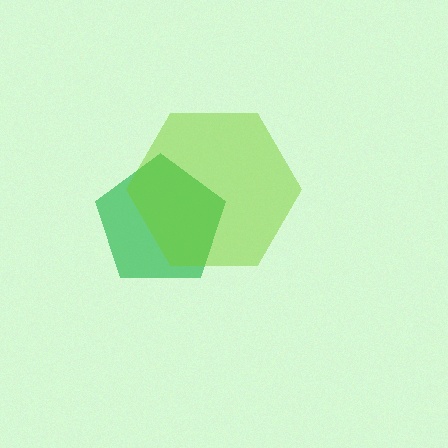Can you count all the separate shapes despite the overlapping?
Yes, there are 2 separate shapes.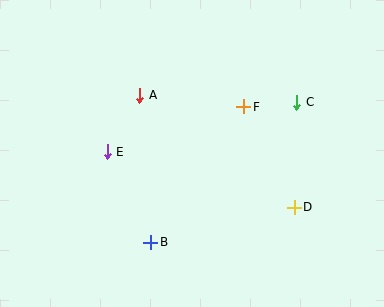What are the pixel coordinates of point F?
Point F is at (244, 107).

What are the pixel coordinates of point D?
Point D is at (294, 207).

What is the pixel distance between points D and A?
The distance between D and A is 191 pixels.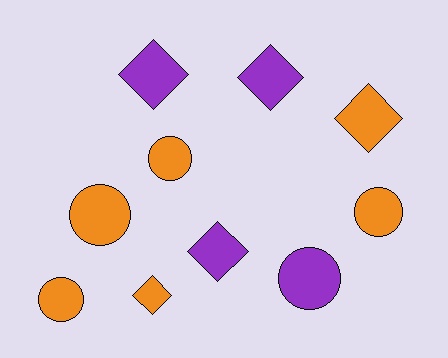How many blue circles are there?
There are no blue circles.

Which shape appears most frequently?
Diamond, with 5 objects.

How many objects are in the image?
There are 10 objects.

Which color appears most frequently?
Orange, with 6 objects.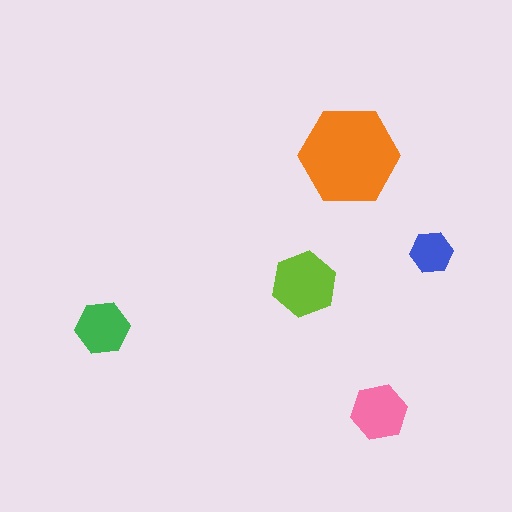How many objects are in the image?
There are 5 objects in the image.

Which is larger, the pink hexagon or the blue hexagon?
The pink one.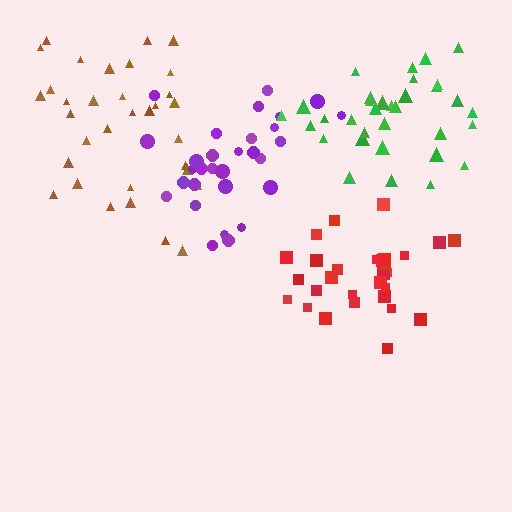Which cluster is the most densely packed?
Green.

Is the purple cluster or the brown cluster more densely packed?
Purple.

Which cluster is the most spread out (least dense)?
Brown.